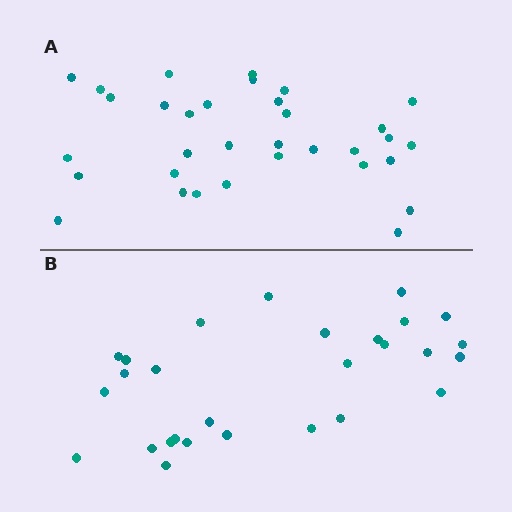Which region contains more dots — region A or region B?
Region A (the top region) has more dots.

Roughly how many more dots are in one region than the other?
Region A has about 5 more dots than region B.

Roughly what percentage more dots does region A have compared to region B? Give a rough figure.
About 20% more.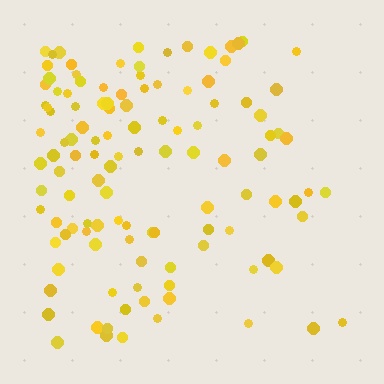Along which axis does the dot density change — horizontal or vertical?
Horizontal.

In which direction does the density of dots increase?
From right to left, with the left side densest.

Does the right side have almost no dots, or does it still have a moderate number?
Still a moderate number, just noticeably fewer than the left.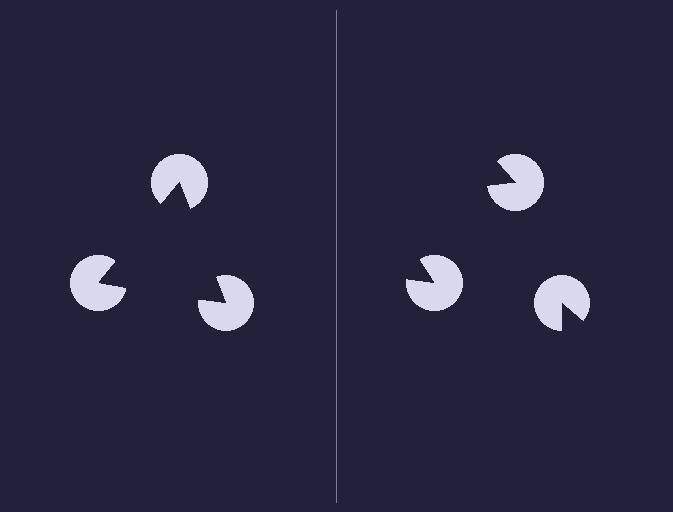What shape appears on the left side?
An illusory triangle.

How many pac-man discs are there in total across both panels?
6 — 3 on each side.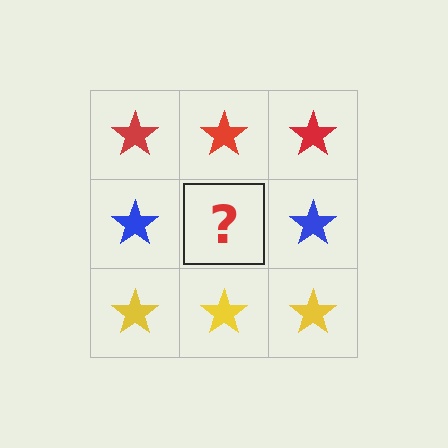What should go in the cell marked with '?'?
The missing cell should contain a blue star.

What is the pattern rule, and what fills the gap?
The rule is that each row has a consistent color. The gap should be filled with a blue star.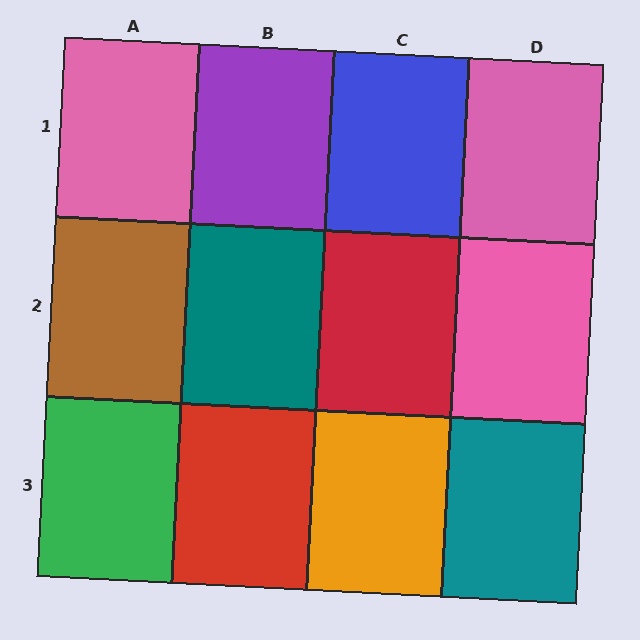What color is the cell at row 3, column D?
Teal.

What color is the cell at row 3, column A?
Green.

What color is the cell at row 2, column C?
Red.